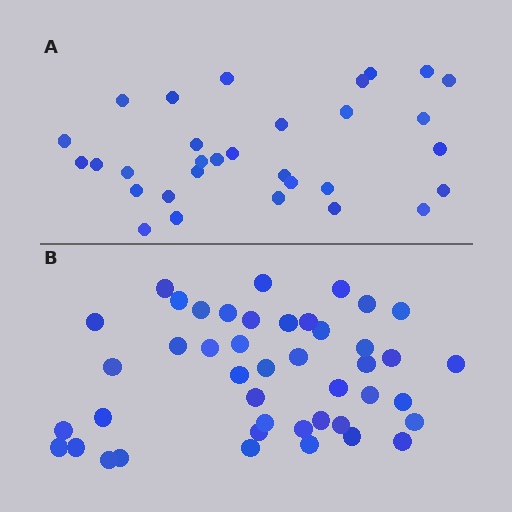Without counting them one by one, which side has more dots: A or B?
Region B (the bottom region) has more dots.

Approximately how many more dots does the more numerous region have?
Region B has approximately 15 more dots than region A.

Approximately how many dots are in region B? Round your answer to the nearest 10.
About 40 dots. (The exact count is 44, which rounds to 40.)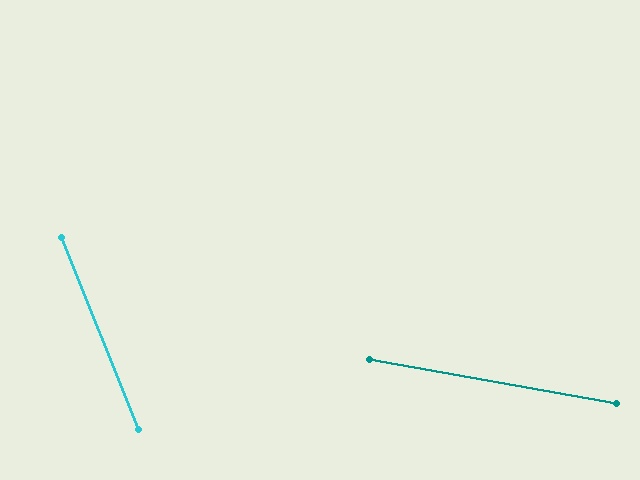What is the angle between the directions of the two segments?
Approximately 58 degrees.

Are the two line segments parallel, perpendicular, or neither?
Neither parallel nor perpendicular — they differ by about 58°.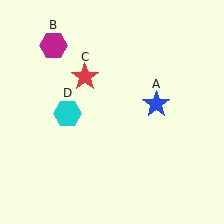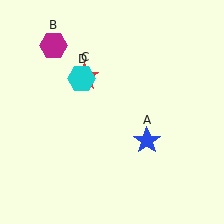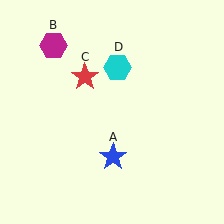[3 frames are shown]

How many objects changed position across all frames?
2 objects changed position: blue star (object A), cyan hexagon (object D).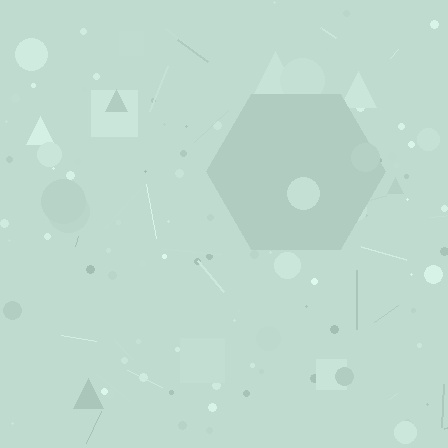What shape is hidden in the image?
A hexagon is hidden in the image.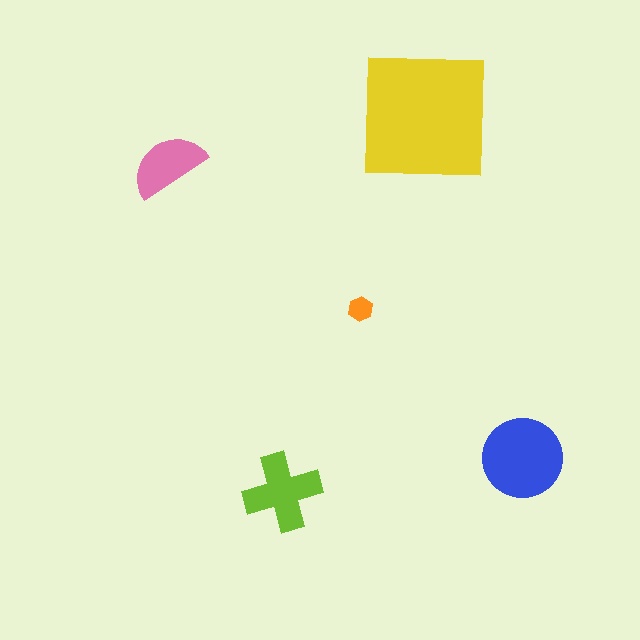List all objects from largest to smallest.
The yellow square, the blue circle, the lime cross, the pink semicircle, the orange hexagon.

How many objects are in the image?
There are 5 objects in the image.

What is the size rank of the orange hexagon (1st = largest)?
5th.